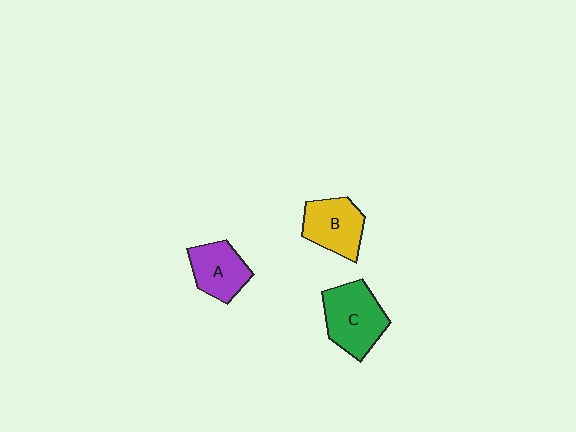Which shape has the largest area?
Shape C (green).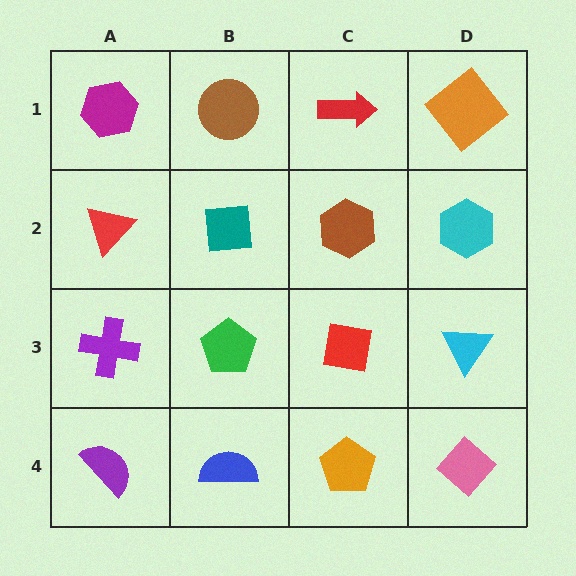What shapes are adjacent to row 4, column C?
A red square (row 3, column C), a blue semicircle (row 4, column B), a pink diamond (row 4, column D).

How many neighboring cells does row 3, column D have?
3.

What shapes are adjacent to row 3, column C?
A brown hexagon (row 2, column C), an orange pentagon (row 4, column C), a green pentagon (row 3, column B), a cyan triangle (row 3, column D).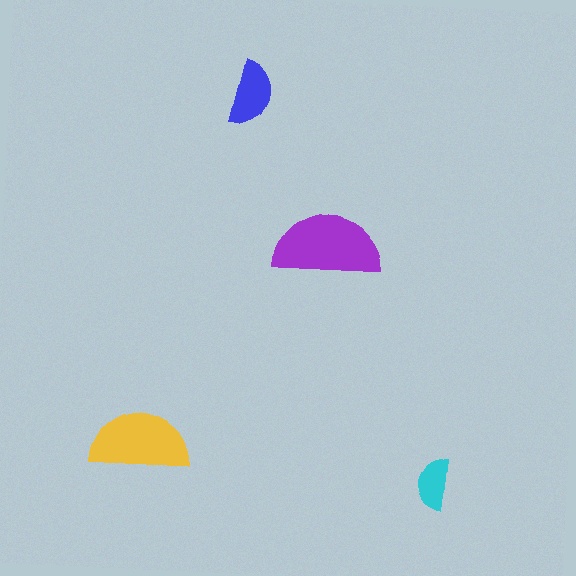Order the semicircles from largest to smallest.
the purple one, the yellow one, the blue one, the cyan one.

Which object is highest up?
The blue semicircle is topmost.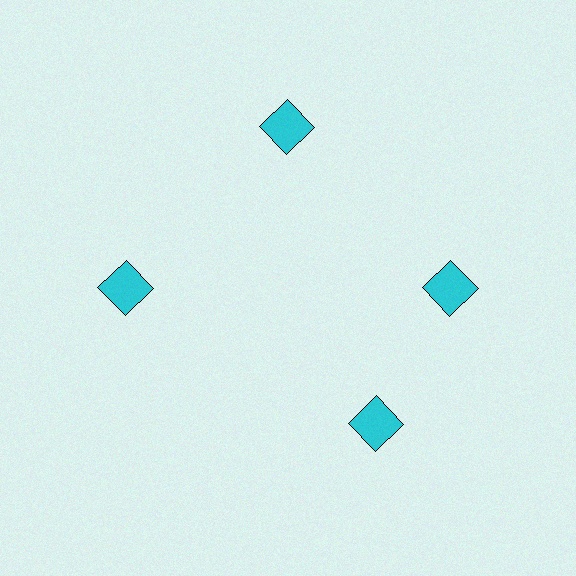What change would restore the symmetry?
The symmetry would be restored by rotating it back into even spacing with its neighbors so that all 4 squares sit at equal angles and equal distance from the center.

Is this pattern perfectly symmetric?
No. The 4 cyan squares are arranged in a ring, but one element near the 6 o'clock position is rotated out of alignment along the ring, breaking the 4-fold rotational symmetry.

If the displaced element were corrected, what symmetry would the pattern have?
It would have 4-fold rotational symmetry — the pattern would map onto itself every 90 degrees.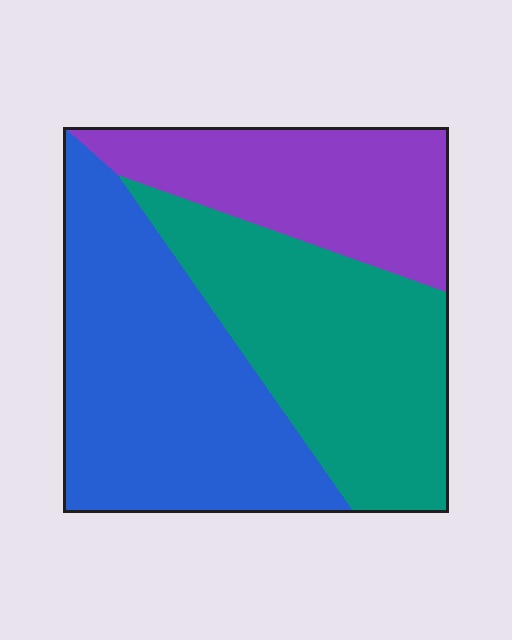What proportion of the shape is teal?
Teal takes up about one third (1/3) of the shape.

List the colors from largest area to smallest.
From largest to smallest: blue, teal, purple.